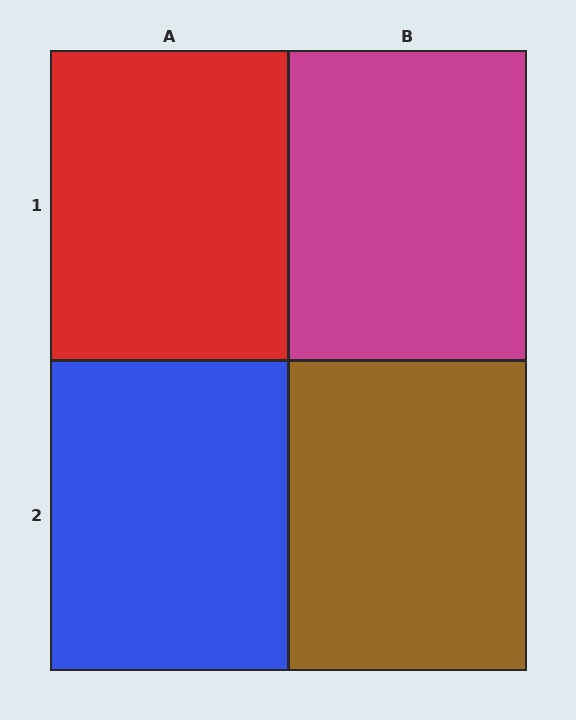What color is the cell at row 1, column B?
Magenta.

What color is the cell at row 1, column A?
Red.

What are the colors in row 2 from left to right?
Blue, brown.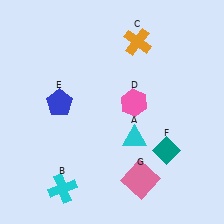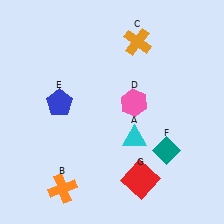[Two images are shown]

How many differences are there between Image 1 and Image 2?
There are 2 differences between the two images.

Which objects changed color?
B changed from cyan to orange. G changed from pink to red.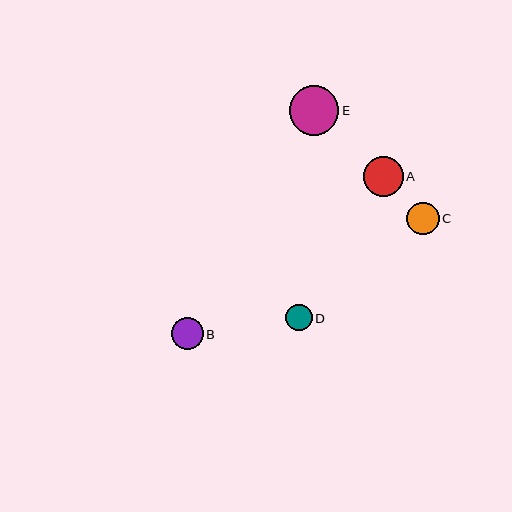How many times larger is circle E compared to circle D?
Circle E is approximately 1.8 times the size of circle D.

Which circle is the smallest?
Circle D is the smallest with a size of approximately 27 pixels.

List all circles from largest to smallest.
From largest to smallest: E, A, C, B, D.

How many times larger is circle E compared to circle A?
Circle E is approximately 1.2 times the size of circle A.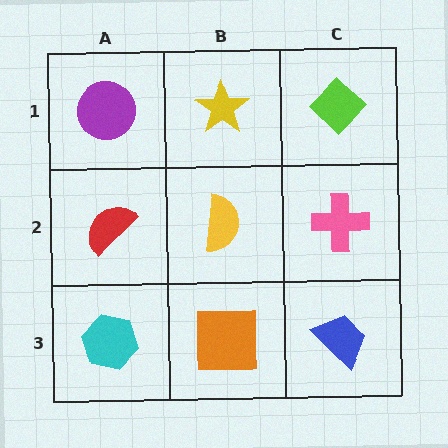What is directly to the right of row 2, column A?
A yellow semicircle.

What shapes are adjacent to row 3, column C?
A pink cross (row 2, column C), an orange square (row 3, column B).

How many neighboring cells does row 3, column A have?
2.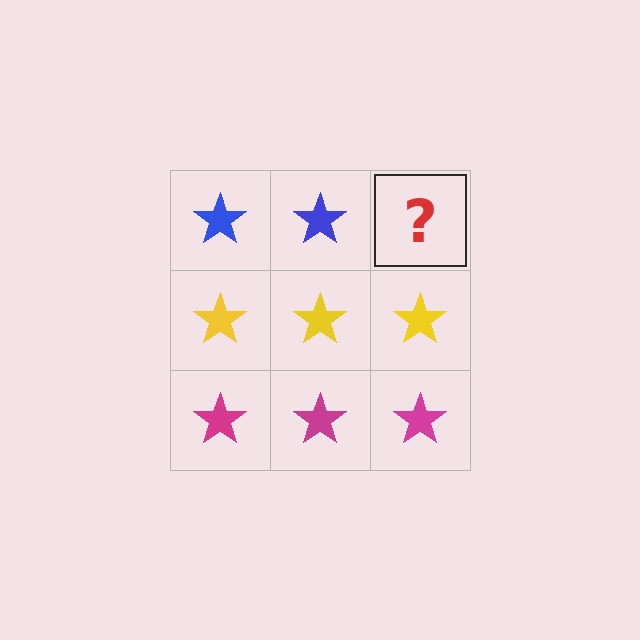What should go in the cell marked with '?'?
The missing cell should contain a blue star.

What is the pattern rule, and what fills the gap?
The rule is that each row has a consistent color. The gap should be filled with a blue star.